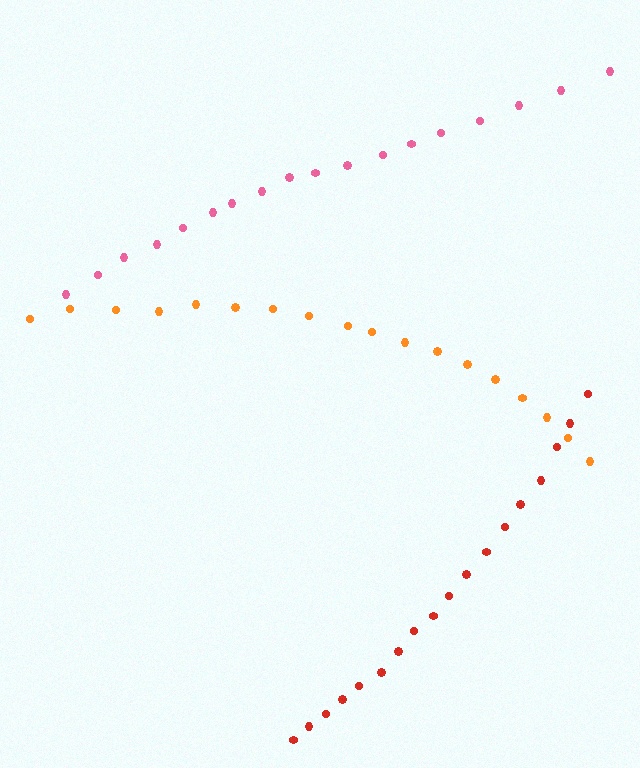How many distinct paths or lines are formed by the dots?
There are 3 distinct paths.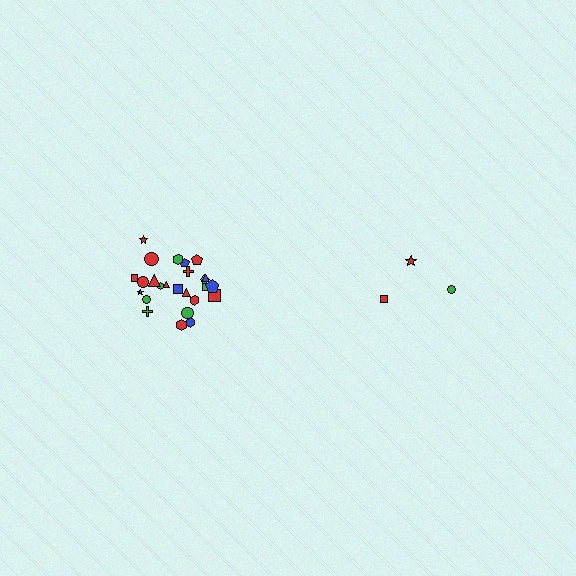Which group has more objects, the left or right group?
The left group.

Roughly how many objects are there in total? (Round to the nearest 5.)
Roughly 30 objects in total.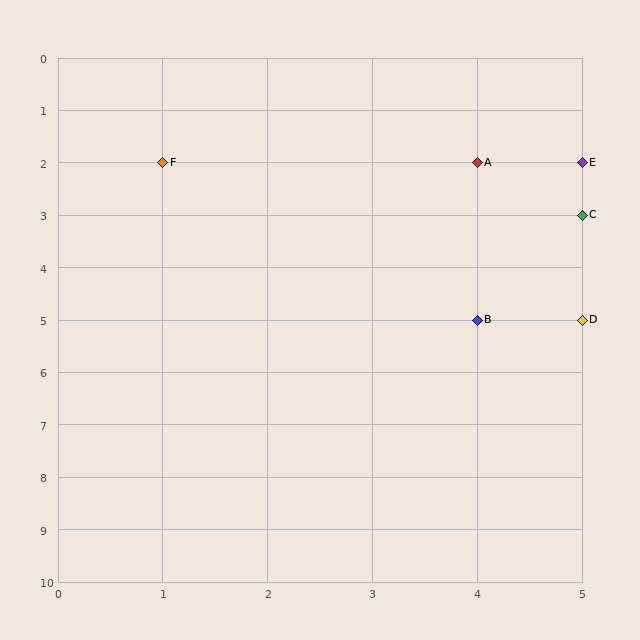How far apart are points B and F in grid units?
Points B and F are 3 columns and 3 rows apart (about 4.2 grid units diagonally).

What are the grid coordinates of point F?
Point F is at grid coordinates (1, 2).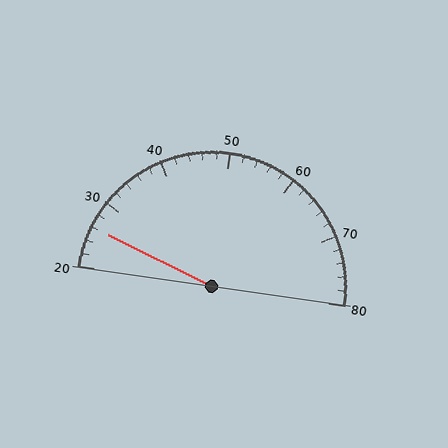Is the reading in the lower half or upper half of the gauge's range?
The reading is in the lower half of the range (20 to 80).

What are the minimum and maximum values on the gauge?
The gauge ranges from 20 to 80.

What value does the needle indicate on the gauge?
The needle indicates approximately 26.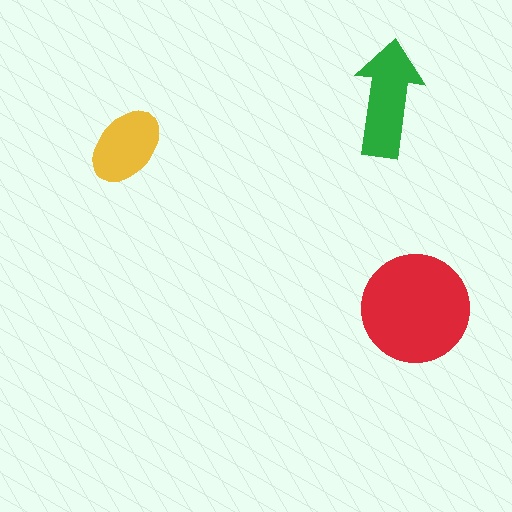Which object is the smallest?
The yellow ellipse.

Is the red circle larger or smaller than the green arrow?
Larger.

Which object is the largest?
The red circle.